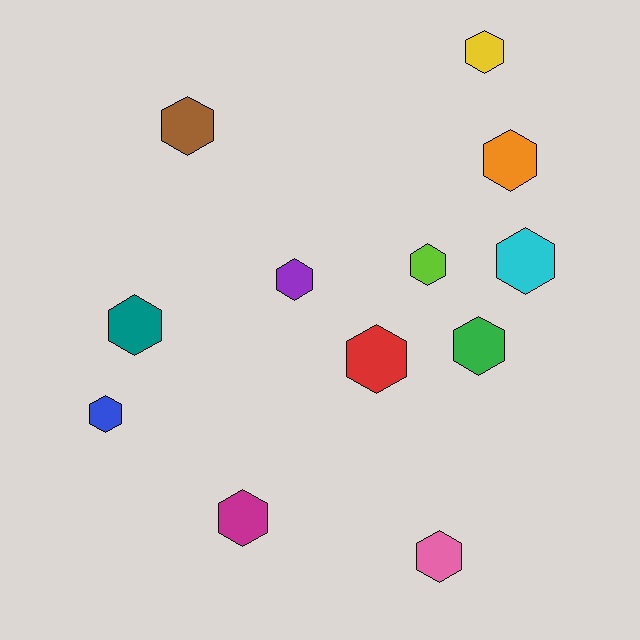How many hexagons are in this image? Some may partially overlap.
There are 12 hexagons.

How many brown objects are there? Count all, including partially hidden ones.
There is 1 brown object.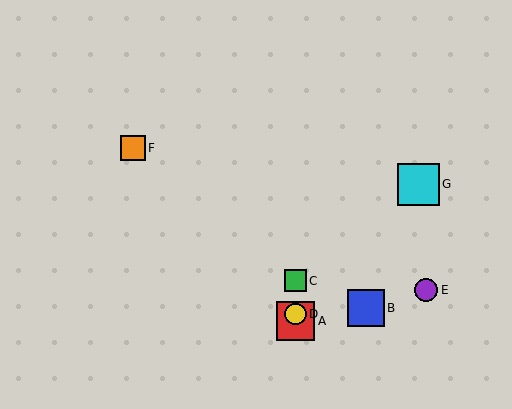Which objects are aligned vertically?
Objects A, C, D are aligned vertically.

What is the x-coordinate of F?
Object F is at x≈133.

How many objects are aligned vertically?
3 objects (A, C, D) are aligned vertically.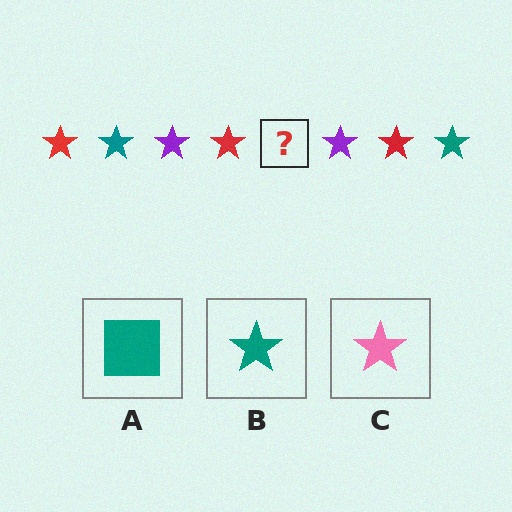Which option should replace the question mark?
Option B.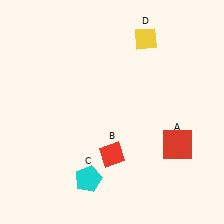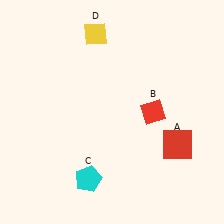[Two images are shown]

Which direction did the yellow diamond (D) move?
The yellow diamond (D) moved left.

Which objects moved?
The objects that moved are: the red diamond (B), the yellow diamond (D).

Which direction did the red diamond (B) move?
The red diamond (B) moved up.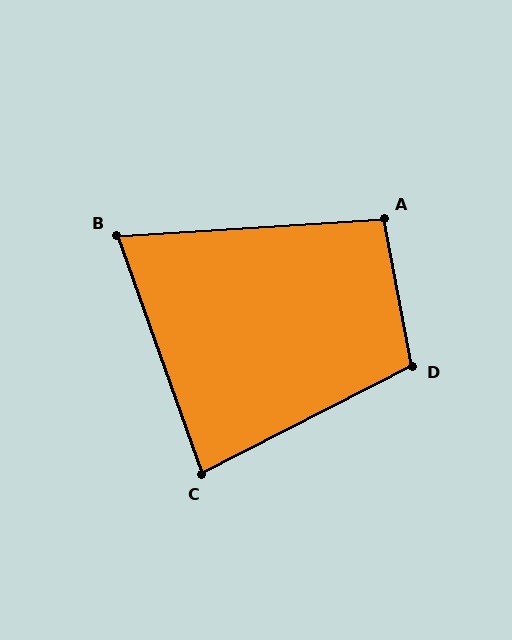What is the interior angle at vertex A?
Approximately 97 degrees (obtuse).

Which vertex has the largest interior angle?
D, at approximately 106 degrees.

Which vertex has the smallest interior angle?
B, at approximately 74 degrees.